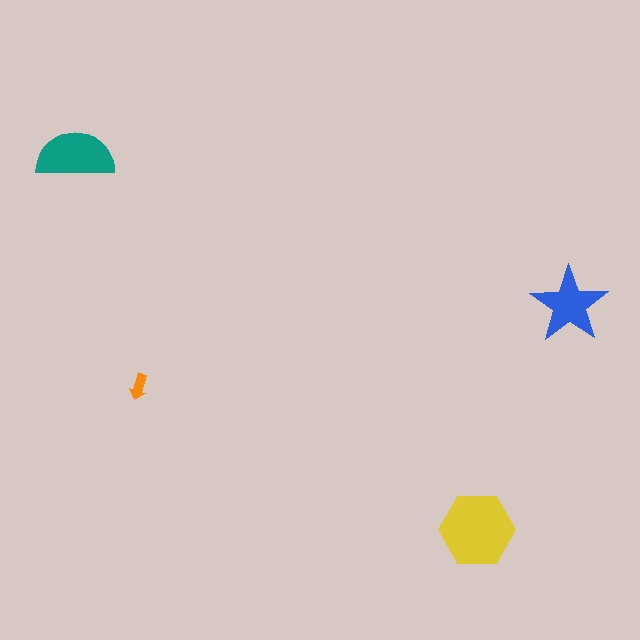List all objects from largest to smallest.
The yellow hexagon, the teal semicircle, the blue star, the orange arrow.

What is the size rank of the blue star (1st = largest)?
3rd.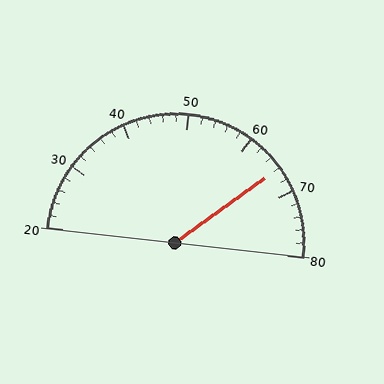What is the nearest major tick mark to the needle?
The nearest major tick mark is 70.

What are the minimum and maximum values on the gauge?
The gauge ranges from 20 to 80.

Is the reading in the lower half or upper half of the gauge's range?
The reading is in the upper half of the range (20 to 80).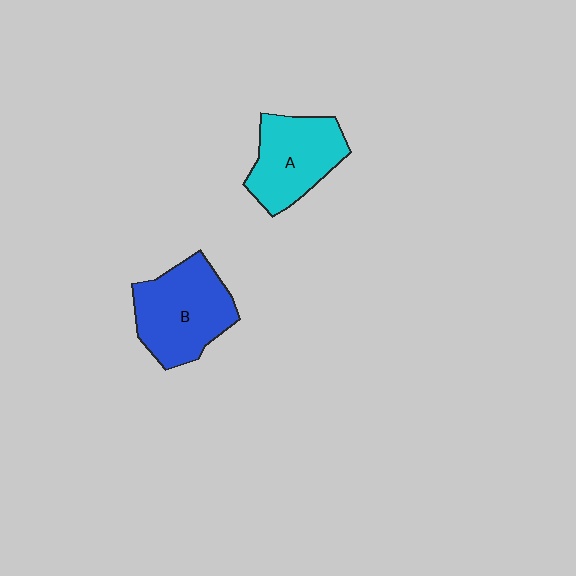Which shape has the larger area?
Shape B (blue).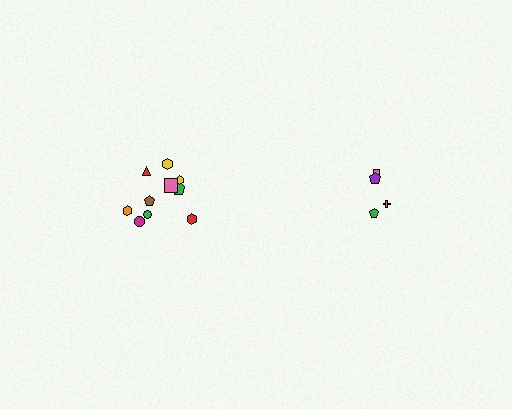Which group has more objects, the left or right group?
The left group.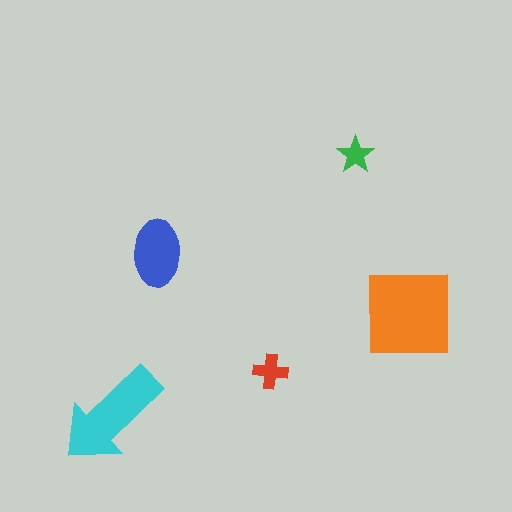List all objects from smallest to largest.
The green star, the red cross, the blue ellipse, the cyan arrow, the orange square.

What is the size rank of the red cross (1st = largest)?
4th.